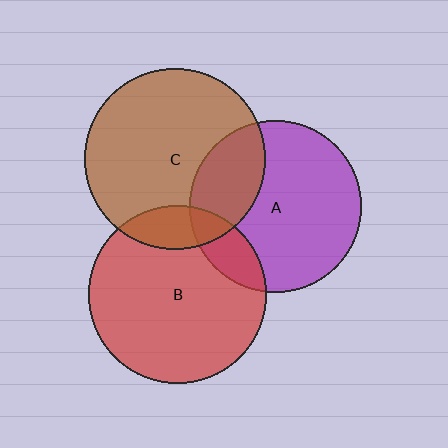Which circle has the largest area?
Circle C (brown).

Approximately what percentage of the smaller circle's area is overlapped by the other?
Approximately 15%.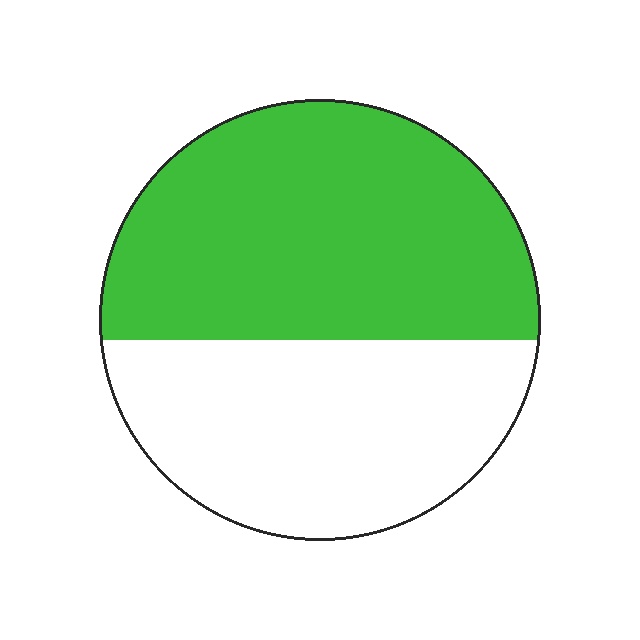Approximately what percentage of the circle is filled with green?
Approximately 55%.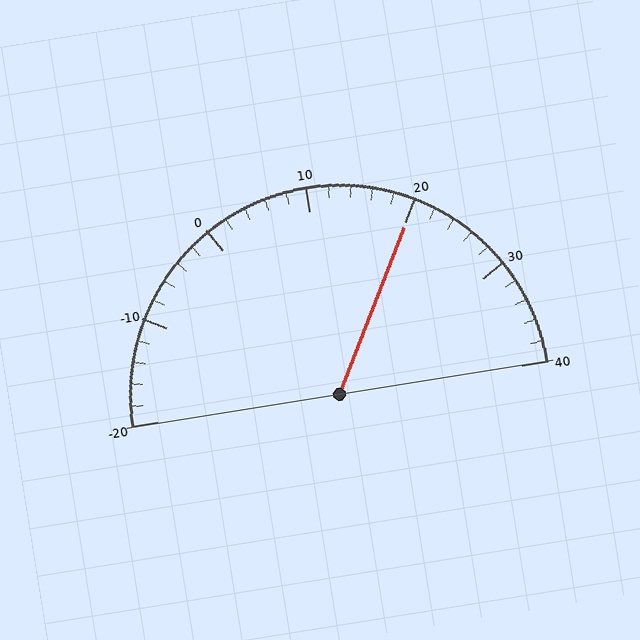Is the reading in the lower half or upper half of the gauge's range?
The reading is in the upper half of the range (-20 to 40).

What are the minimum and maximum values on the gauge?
The gauge ranges from -20 to 40.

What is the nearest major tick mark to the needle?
The nearest major tick mark is 20.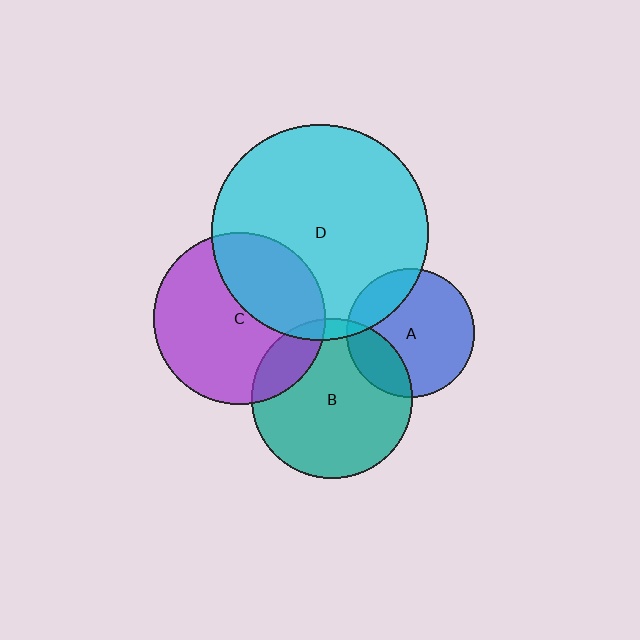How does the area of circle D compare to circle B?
Approximately 1.8 times.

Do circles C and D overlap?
Yes.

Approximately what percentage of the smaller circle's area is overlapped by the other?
Approximately 35%.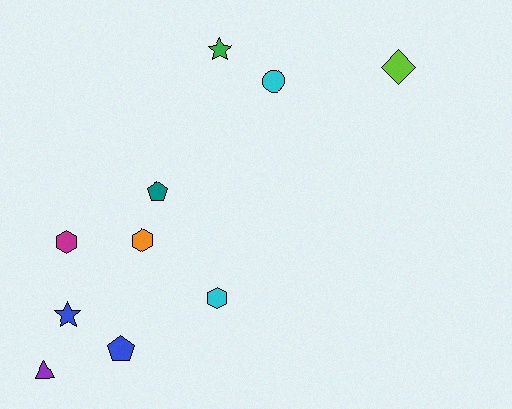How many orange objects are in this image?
There is 1 orange object.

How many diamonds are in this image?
There is 1 diamond.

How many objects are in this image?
There are 10 objects.